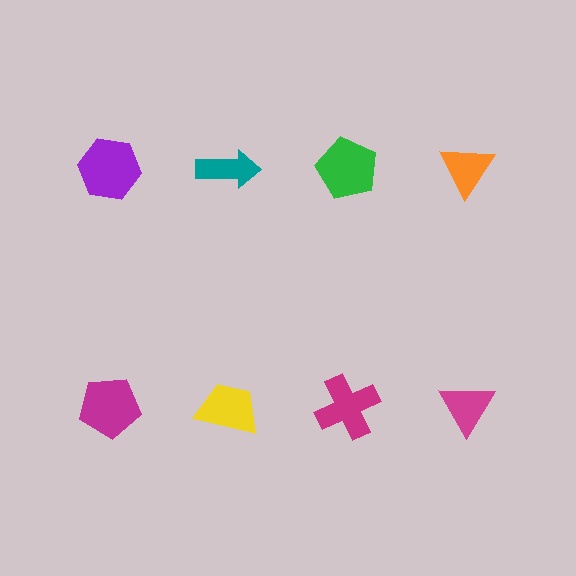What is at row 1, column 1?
A purple hexagon.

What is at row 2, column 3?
A magenta cross.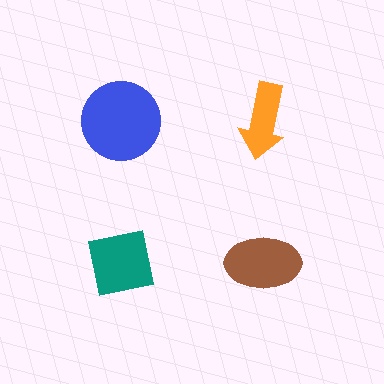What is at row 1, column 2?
An orange arrow.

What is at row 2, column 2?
A brown ellipse.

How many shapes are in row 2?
2 shapes.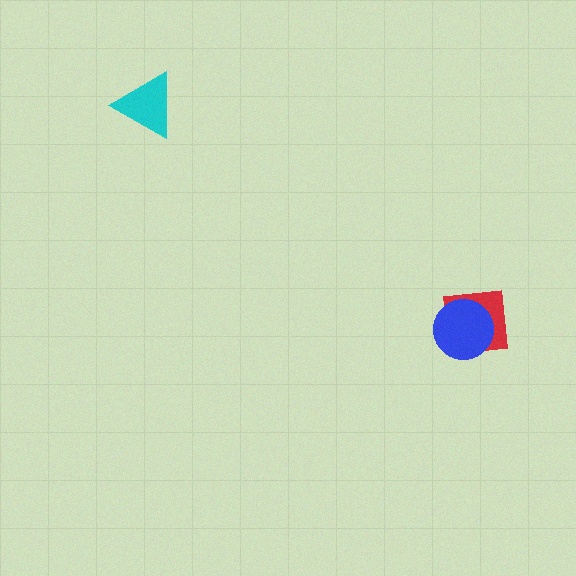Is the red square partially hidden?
Yes, it is partially covered by another shape.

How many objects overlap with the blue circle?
1 object overlaps with the blue circle.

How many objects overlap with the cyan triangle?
0 objects overlap with the cyan triangle.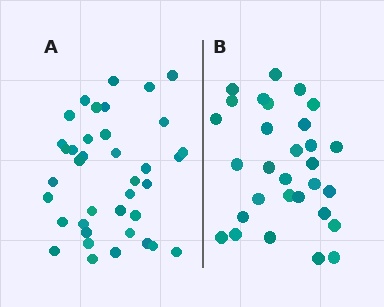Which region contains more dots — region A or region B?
Region A (the left region) has more dots.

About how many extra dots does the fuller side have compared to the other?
Region A has roughly 8 or so more dots than region B.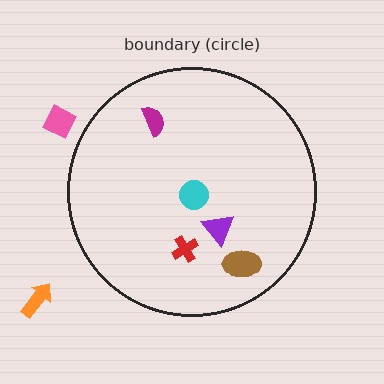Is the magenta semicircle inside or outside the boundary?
Inside.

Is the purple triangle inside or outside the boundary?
Inside.